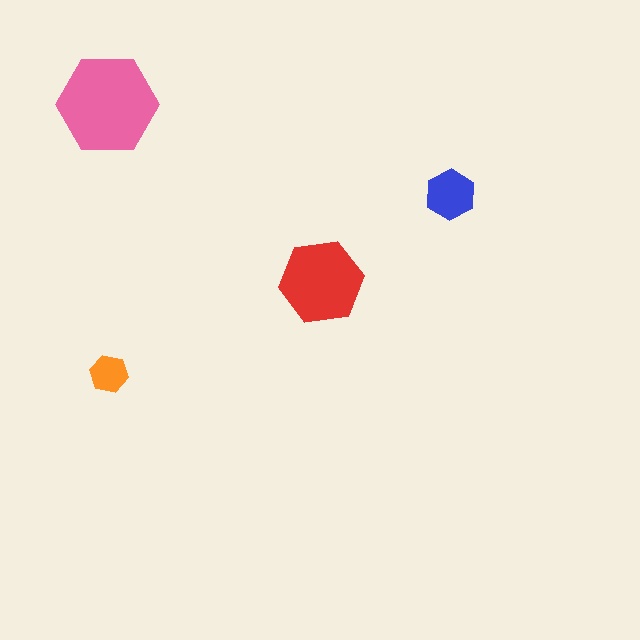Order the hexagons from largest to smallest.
the pink one, the red one, the blue one, the orange one.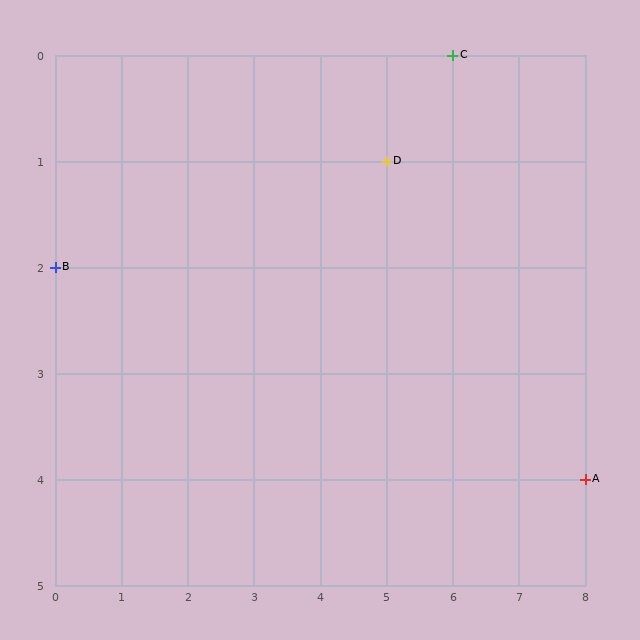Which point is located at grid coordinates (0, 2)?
Point B is at (0, 2).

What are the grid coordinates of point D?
Point D is at grid coordinates (5, 1).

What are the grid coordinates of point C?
Point C is at grid coordinates (6, 0).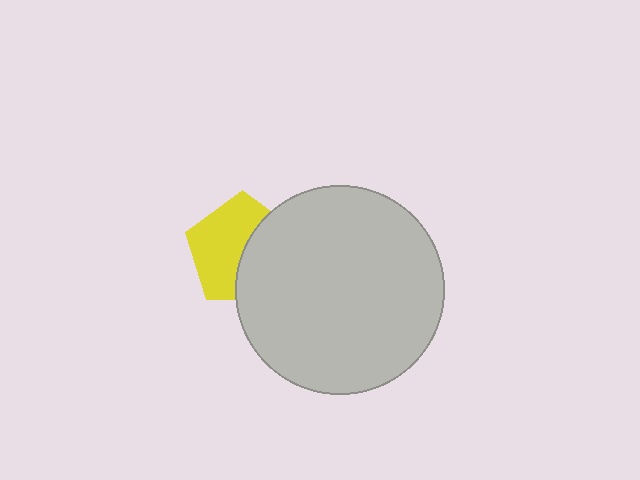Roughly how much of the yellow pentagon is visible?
About half of it is visible (roughly 56%).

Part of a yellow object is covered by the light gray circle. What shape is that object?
It is a pentagon.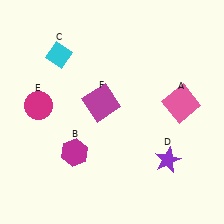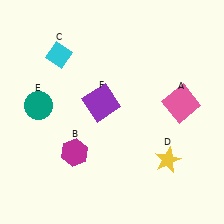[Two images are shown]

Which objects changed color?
D changed from purple to yellow. E changed from magenta to teal. F changed from magenta to purple.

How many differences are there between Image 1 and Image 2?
There are 3 differences between the two images.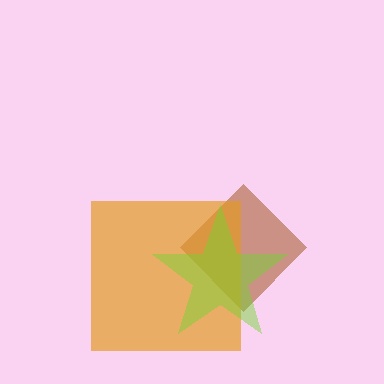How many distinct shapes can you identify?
There are 3 distinct shapes: a brown diamond, an orange square, a lime star.